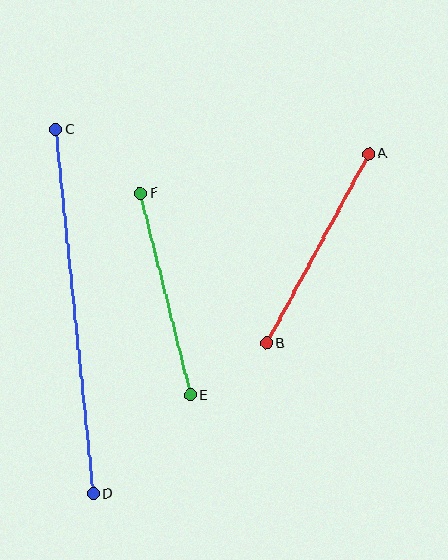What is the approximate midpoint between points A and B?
The midpoint is at approximately (318, 248) pixels.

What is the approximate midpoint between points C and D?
The midpoint is at approximately (75, 312) pixels.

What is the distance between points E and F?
The distance is approximately 208 pixels.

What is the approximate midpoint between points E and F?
The midpoint is at approximately (166, 294) pixels.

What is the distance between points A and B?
The distance is approximately 215 pixels.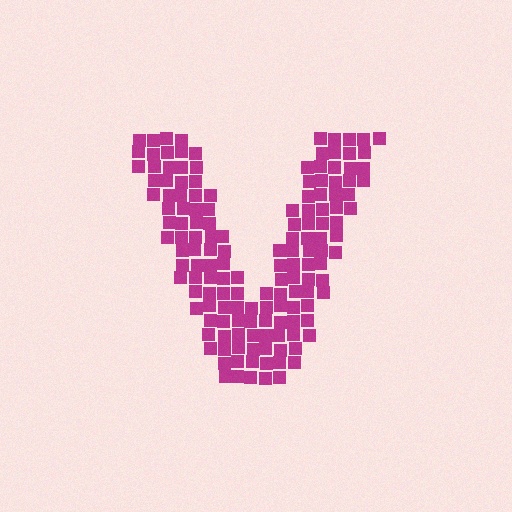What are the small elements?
The small elements are squares.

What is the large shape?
The large shape is the letter V.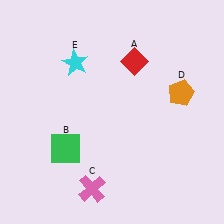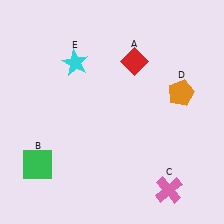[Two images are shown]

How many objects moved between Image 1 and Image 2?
2 objects moved between the two images.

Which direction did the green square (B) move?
The green square (B) moved left.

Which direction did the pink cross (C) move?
The pink cross (C) moved right.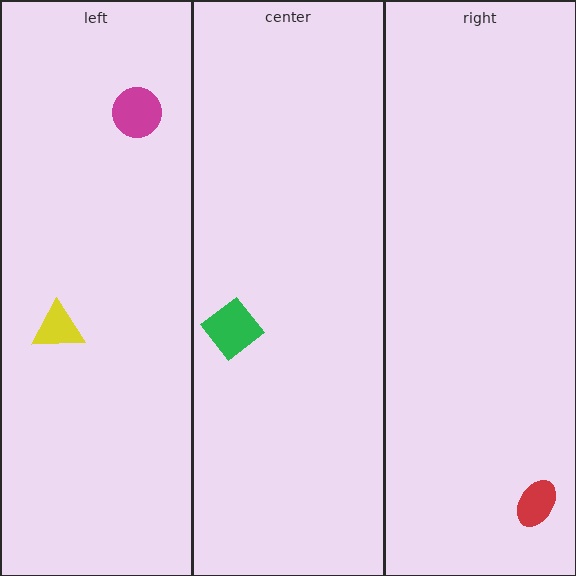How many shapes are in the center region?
1.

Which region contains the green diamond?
The center region.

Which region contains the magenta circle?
The left region.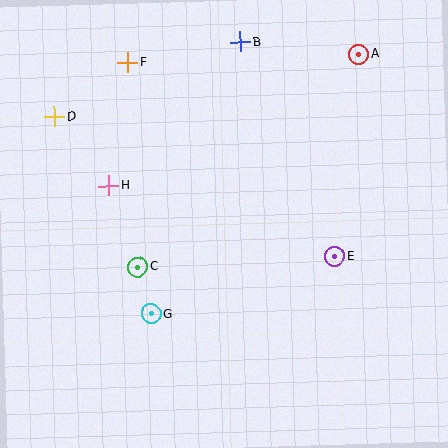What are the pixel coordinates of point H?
Point H is at (109, 185).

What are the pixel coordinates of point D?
Point D is at (54, 117).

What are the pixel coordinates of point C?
Point C is at (138, 267).